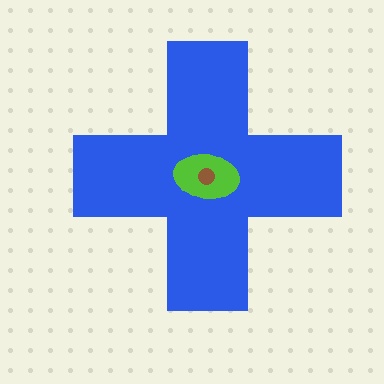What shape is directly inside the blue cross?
The lime ellipse.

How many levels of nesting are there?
3.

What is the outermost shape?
The blue cross.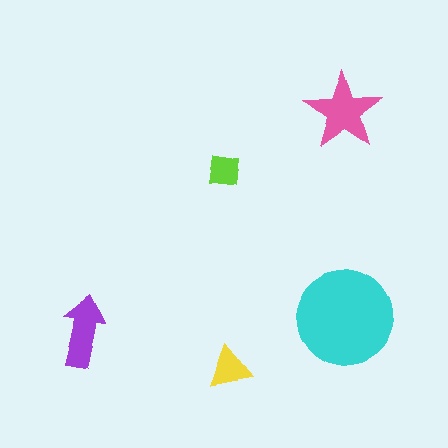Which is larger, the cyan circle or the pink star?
The cyan circle.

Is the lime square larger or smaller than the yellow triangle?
Smaller.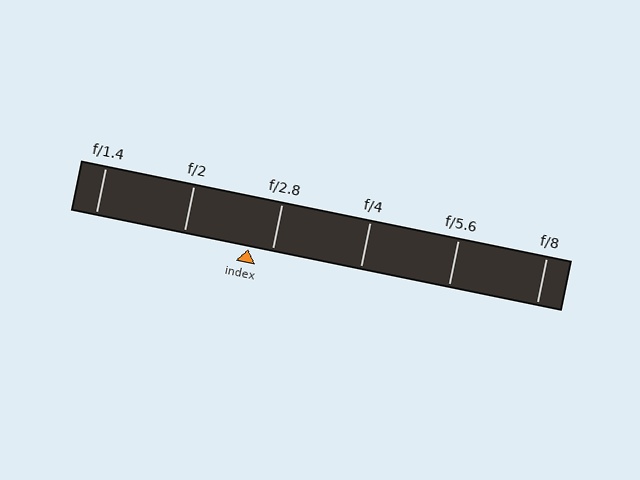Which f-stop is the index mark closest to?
The index mark is closest to f/2.8.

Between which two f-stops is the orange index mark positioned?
The index mark is between f/2 and f/2.8.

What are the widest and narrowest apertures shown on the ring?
The widest aperture shown is f/1.4 and the narrowest is f/8.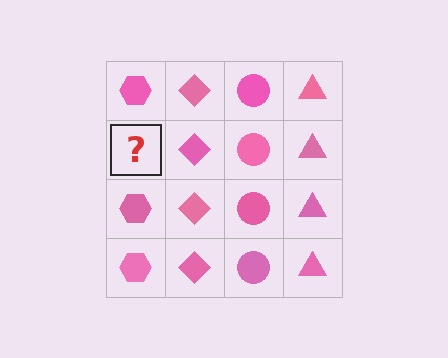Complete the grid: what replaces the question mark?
The question mark should be replaced with a pink hexagon.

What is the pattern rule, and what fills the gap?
The rule is that each column has a consistent shape. The gap should be filled with a pink hexagon.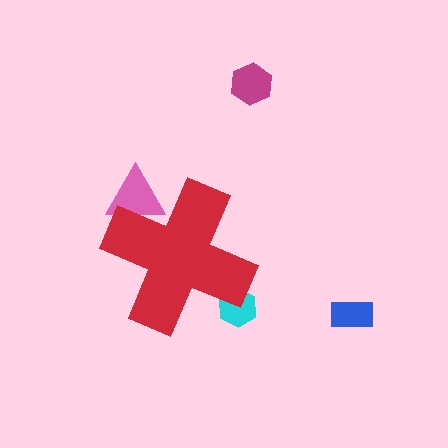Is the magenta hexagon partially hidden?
No, the magenta hexagon is fully visible.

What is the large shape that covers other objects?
A red cross.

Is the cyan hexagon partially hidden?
Yes, the cyan hexagon is partially hidden behind the red cross.